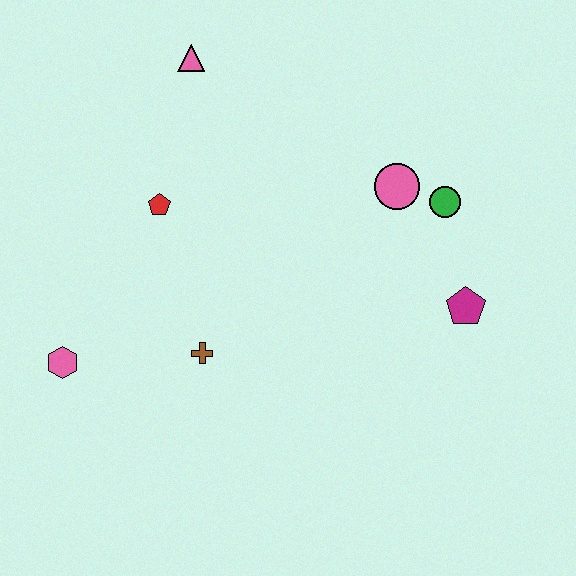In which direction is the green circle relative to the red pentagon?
The green circle is to the right of the red pentagon.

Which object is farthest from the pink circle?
The pink hexagon is farthest from the pink circle.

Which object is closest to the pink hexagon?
The brown cross is closest to the pink hexagon.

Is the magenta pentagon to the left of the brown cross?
No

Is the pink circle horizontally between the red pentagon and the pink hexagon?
No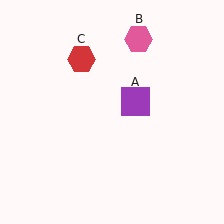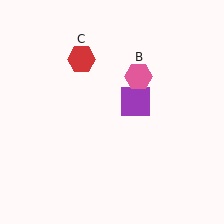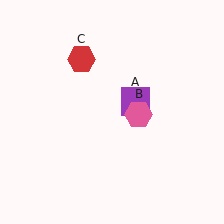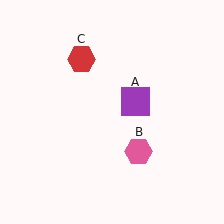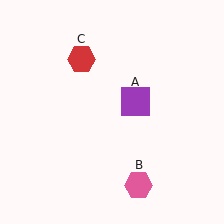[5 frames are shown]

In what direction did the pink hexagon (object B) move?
The pink hexagon (object B) moved down.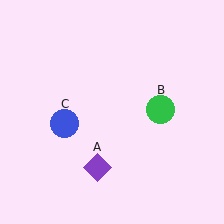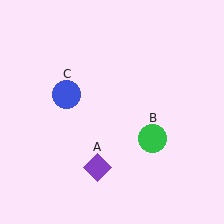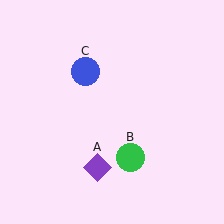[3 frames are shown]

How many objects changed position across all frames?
2 objects changed position: green circle (object B), blue circle (object C).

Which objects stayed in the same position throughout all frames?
Purple diamond (object A) remained stationary.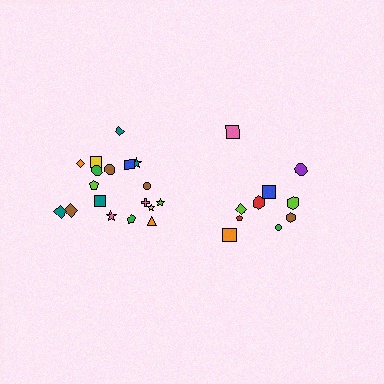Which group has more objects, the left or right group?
The left group.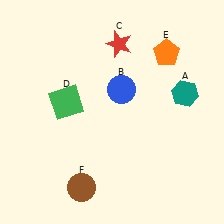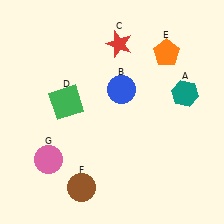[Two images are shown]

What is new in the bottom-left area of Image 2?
A pink circle (G) was added in the bottom-left area of Image 2.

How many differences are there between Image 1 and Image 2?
There is 1 difference between the two images.